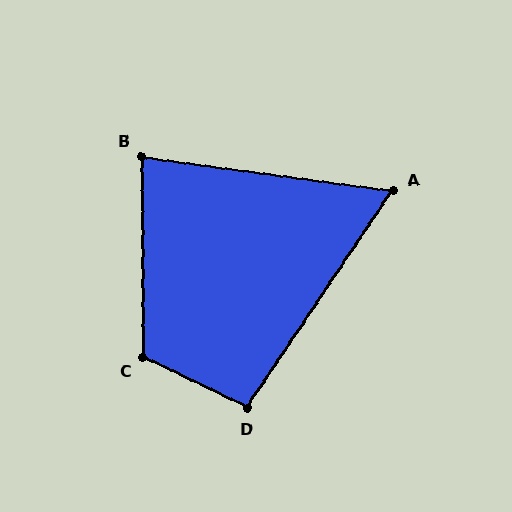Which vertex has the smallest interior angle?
A, at approximately 64 degrees.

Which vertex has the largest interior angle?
C, at approximately 116 degrees.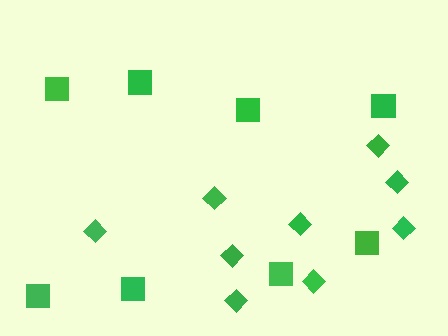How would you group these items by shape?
There are 2 groups: one group of squares (8) and one group of diamonds (9).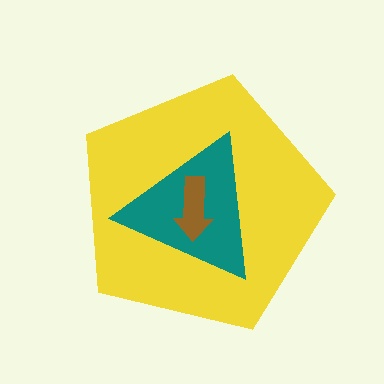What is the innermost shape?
The brown arrow.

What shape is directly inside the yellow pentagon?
The teal triangle.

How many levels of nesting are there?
3.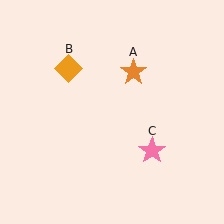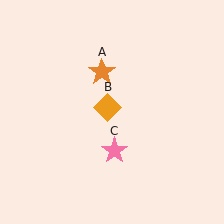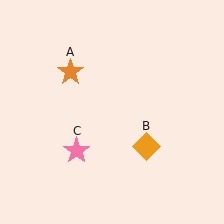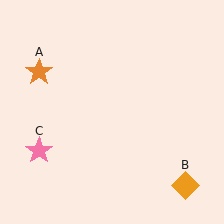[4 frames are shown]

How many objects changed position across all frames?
3 objects changed position: orange star (object A), orange diamond (object B), pink star (object C).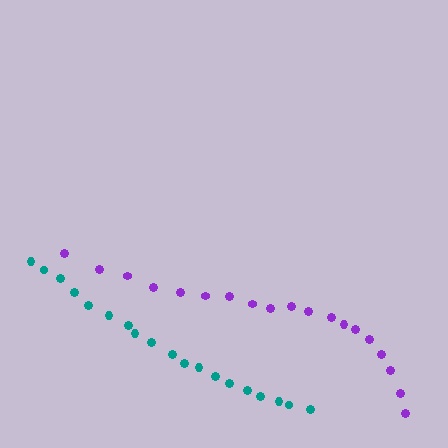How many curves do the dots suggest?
There are 2 distinct paths.